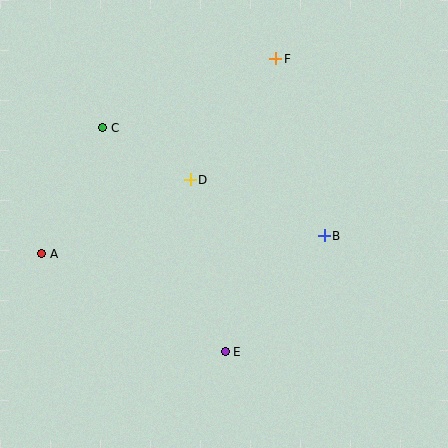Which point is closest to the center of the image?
Point D at (190, 180) is closest to the center.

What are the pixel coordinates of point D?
Point D is at (190, 180).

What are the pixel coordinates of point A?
Point A is at (42, 254).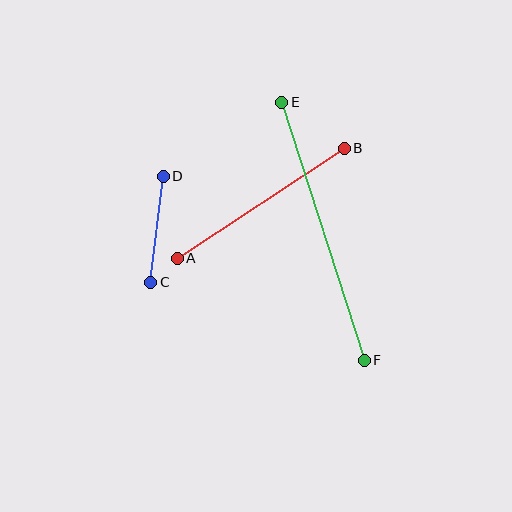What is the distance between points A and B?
The distance is approximately 200 pixels.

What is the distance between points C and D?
The distance is approximately 107 pixels.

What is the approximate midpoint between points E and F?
The midpoint is at approximately (323, 231) pixels.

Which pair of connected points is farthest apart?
Points E and F are farthest apart.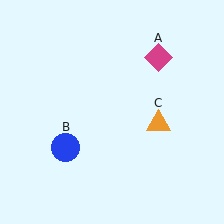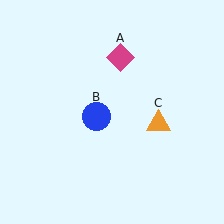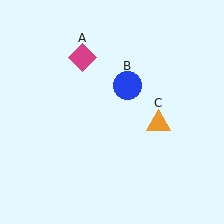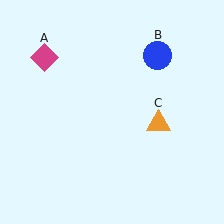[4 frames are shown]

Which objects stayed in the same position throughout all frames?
Orange triangle (object C) remained stationary.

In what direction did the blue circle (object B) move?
The blue circle (object B) moved up and to the right.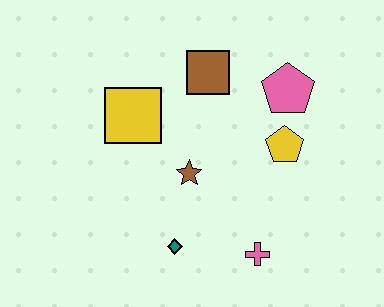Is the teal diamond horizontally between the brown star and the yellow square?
Yes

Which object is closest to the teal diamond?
The brown star is closest to the teal diamond.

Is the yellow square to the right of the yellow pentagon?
No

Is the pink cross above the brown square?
No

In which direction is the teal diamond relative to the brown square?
The teal diamond is below the brown square.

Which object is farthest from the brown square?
The pink cross is farthest from the brown square.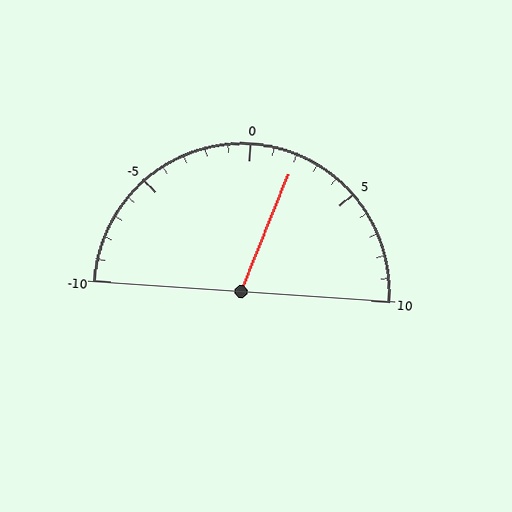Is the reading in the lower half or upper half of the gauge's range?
The reading is in the upper half of the range (-10 to 10).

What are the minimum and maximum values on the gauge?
The gauge ranges from -10 to 10.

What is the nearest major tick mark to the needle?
The nearest major tick mark is 0.